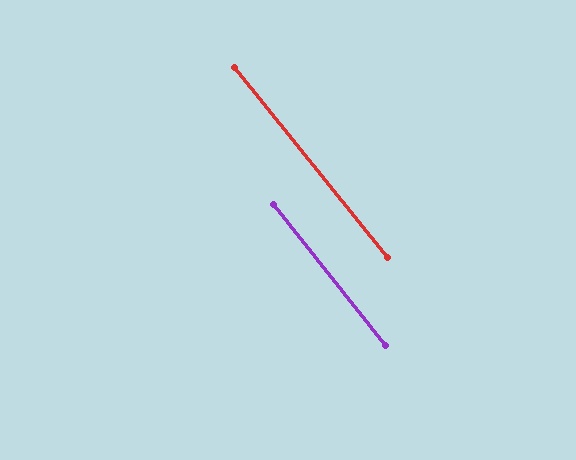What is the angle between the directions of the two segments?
Approximately 0 degrees.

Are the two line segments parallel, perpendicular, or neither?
Parallel — their directions differ by only 0.5°.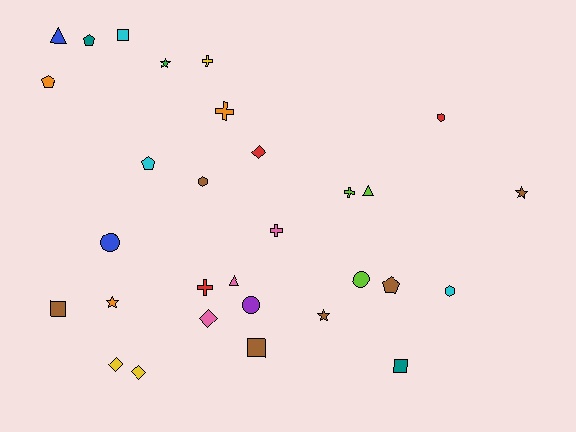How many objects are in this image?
There are 30 objects.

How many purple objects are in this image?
There is 1 purple object.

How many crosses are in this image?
There are 5 crosses.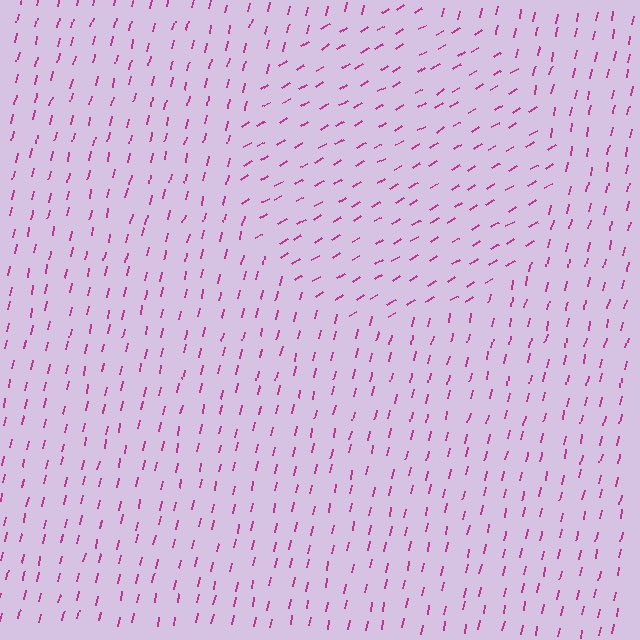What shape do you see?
I see a circle.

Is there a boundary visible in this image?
Yes, there is a texture boundary formed by a change in line orientation.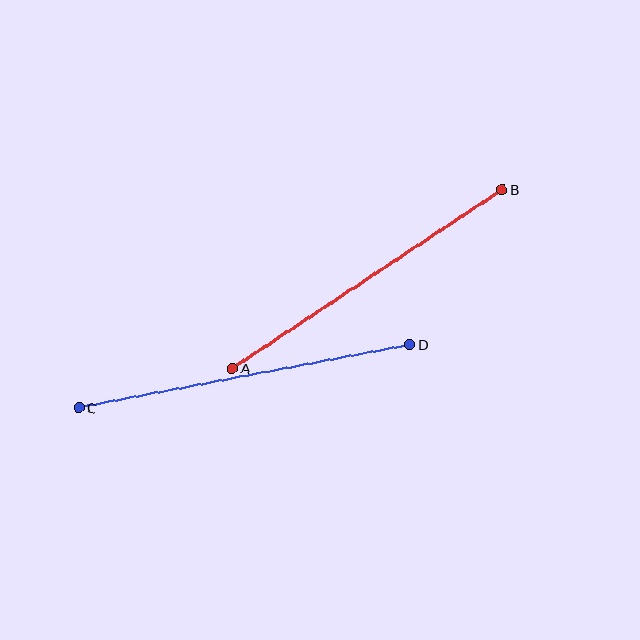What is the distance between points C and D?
The distance is approximately 337 pixels.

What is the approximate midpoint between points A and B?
The midpoint is at approximately (367, 279) pixels.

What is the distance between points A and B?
The distance is approximately 323 pixels.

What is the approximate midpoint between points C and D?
The midpoint is at approximately (244, 376) pixels.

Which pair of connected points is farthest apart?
Points C and D are farthest apart.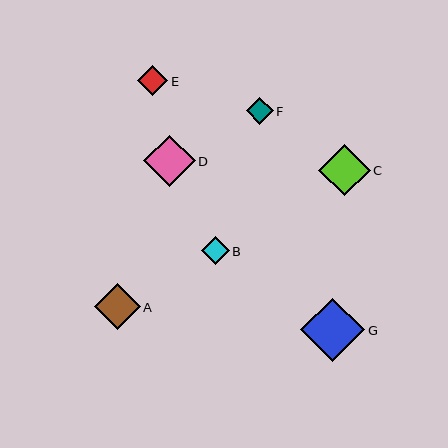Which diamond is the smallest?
Diamond F is the smallest with a size of approximately 27 pixels.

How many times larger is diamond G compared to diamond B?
Diamond G is approximately 2.3 times the size of diamond B.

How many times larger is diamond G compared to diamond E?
Diamond G is approximately 2.1 times the size of diamond E.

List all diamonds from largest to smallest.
From largest to smallest: G, D, C, A, E, B, F.